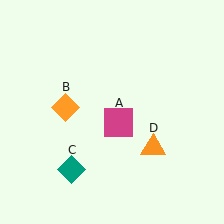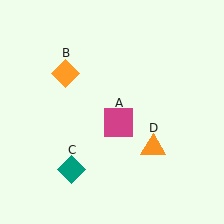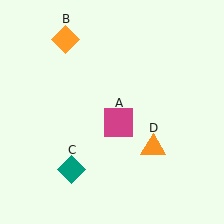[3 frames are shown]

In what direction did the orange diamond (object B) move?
The orange diamond (object B) moved up.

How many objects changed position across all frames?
1 object changed position: orange diamond (object B).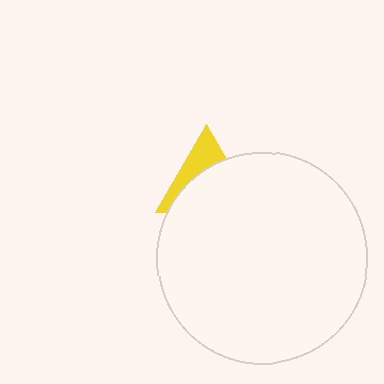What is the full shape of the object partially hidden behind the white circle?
The partially hidden object is a yellow triangle.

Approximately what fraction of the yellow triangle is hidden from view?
Roughly 64% of the yellow triangle is hidden behind the white circle.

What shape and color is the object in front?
The object in front is a white circle.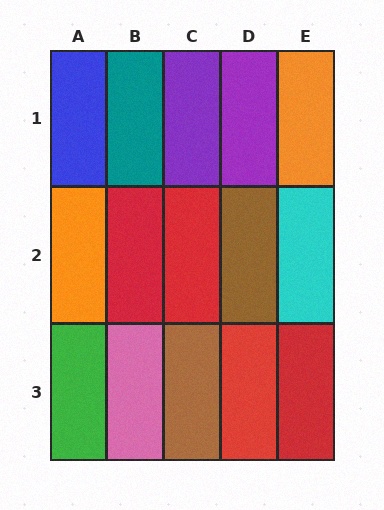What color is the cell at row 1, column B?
Teal.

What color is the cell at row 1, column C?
Purple.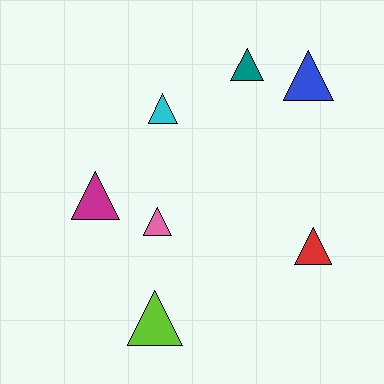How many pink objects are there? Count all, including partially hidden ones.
There is 1 pink object.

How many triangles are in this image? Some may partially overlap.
There are 7 triangles.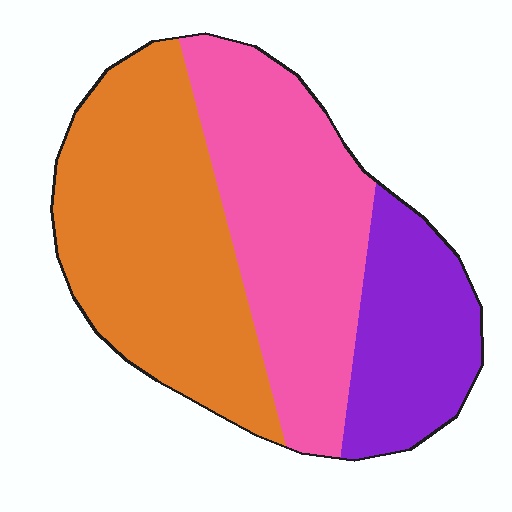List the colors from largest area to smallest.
From largest to smallest: orange, pink, purple.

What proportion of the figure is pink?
Pink covers roughly 35% of the figure.